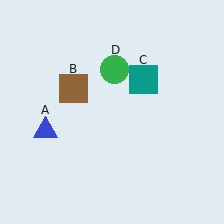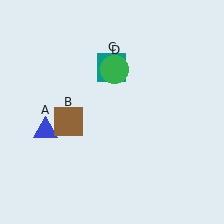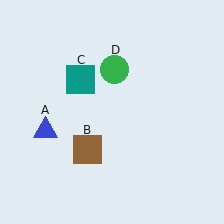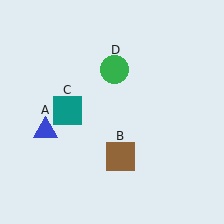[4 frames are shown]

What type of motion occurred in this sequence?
The brown square (object B), teal square (object C) rotated counterclockwise around the center of the scene.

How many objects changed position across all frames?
2 objects changed position: brown square (object B), teal square (object C).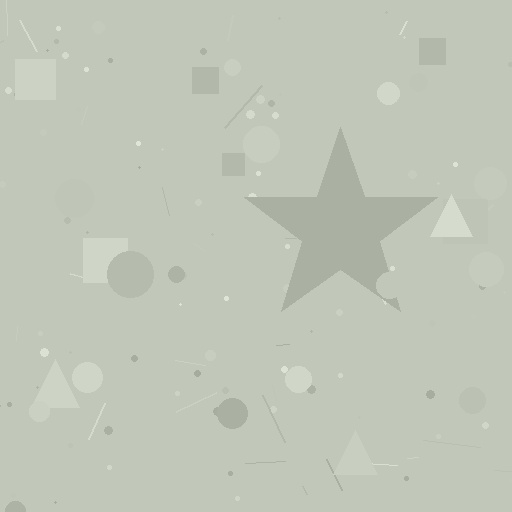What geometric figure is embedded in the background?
A star is embedded in the background.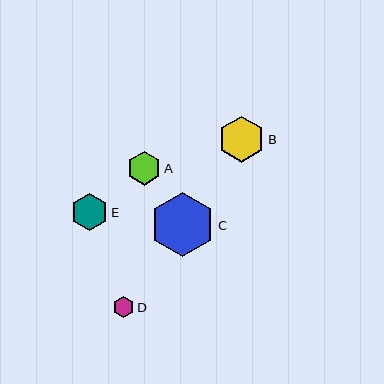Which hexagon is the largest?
Hexagon C is the largest with a size of approximately 64 pixels.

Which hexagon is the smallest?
Hexagon D is the smallest with a size of approximately 21 pixels.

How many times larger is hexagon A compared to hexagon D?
Hexagon A is approximately 1.6 times the size of hexagon D.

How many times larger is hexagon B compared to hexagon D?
Hexagon B is approximately 2.2 times the size of hexagon D.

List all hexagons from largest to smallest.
From largest to smallest: C, B, E, A, D.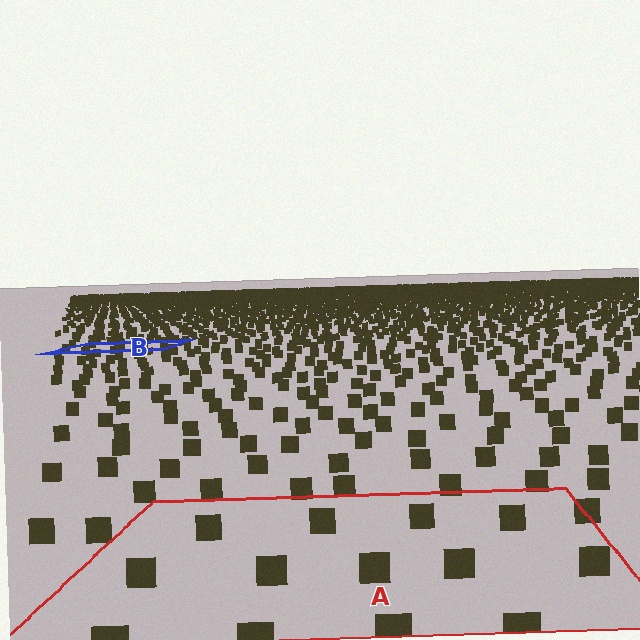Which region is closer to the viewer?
Region A is closer. The texture elements there are larger and more spread out.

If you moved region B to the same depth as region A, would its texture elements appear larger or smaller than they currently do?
They would appear larger. At a closer depth, the same texture elements are projected at a bigger on-screen size.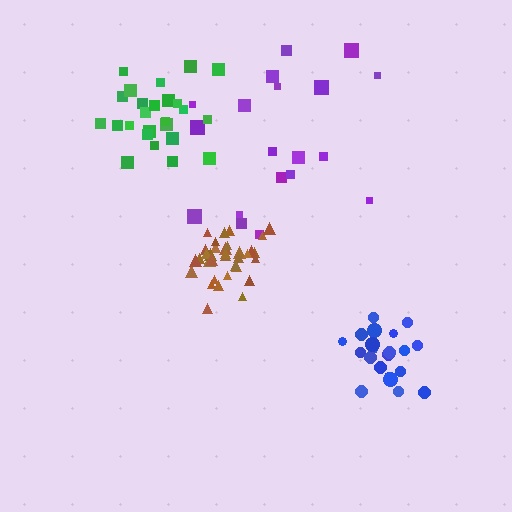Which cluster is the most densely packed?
Brown.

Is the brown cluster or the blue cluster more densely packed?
Brown.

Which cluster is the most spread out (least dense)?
Purple.